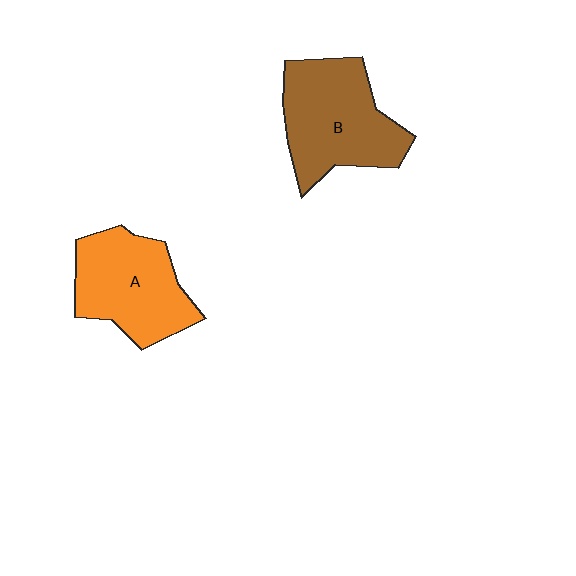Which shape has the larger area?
Shape B (brown).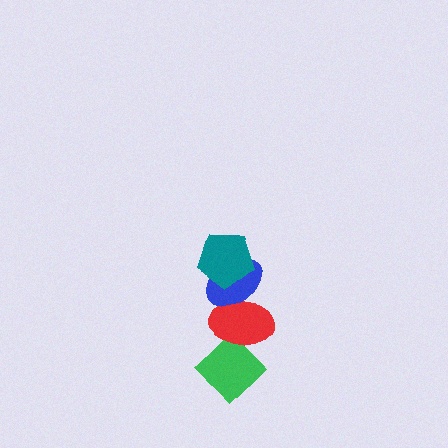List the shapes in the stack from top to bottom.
From top to bottom: the teal pentagon, the blue ellipse, the red ellipse, the green diamond.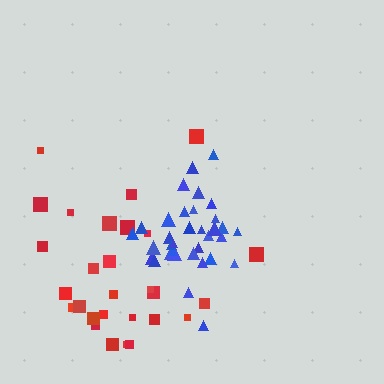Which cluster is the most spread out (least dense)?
Red.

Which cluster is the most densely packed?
Blue.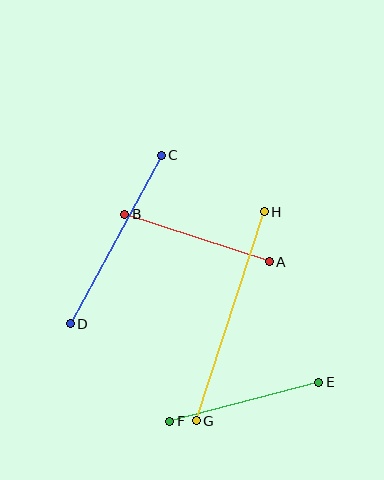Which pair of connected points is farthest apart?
Points G and H are farthest apart.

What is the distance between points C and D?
The distance is approximately 191 pixels.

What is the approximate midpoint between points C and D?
The midpoint is at approximately (116, 240) pixels.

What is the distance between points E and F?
The distance is approximately 154 pixels.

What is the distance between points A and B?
The distance is approximately 152 pixels.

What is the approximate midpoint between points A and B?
The midpoint is at approximately (197, 238) pixels.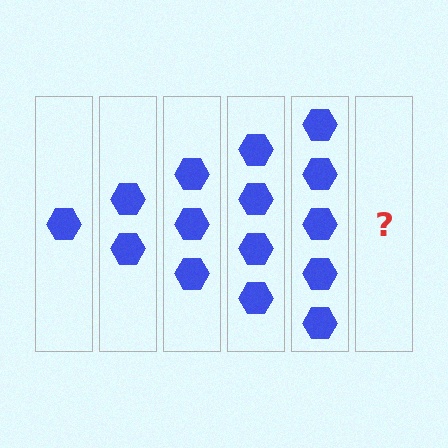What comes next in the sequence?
The next element should be 6 hexagons.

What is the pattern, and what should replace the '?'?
The pattern is that each step adds one more hexagon. The '?' should be 6 hexagons.